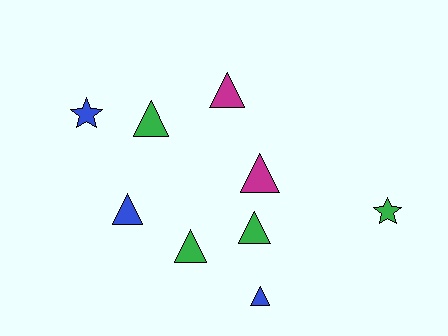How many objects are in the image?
There are 9 objects.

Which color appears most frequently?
Green, with 4 objects.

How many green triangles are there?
There are 3 green triangles.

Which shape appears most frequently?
Triangle, with 7 objects.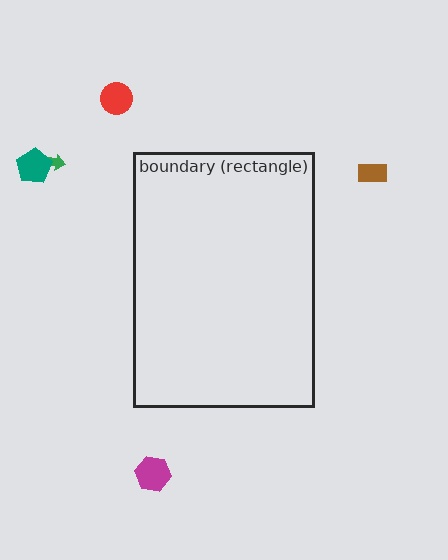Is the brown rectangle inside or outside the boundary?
Outside.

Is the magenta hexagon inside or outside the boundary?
Outside.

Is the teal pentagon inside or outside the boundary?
Outside.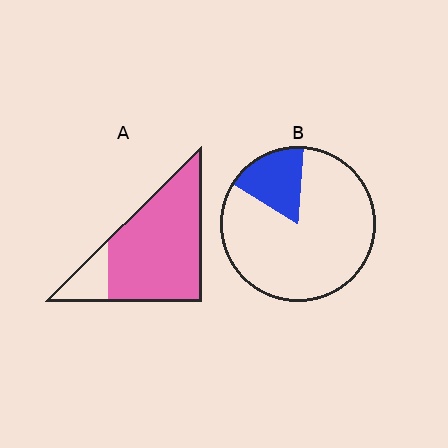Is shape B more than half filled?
No.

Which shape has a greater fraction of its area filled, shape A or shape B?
Shape A.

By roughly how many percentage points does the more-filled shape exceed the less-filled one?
By roughly 65 percentage points (A over B).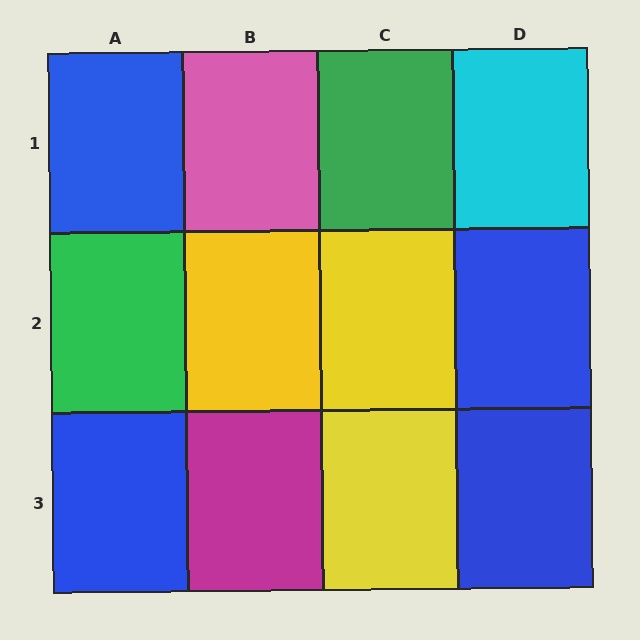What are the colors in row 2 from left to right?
Green, yellow, yellow, blue.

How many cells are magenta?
1 cell is magenta.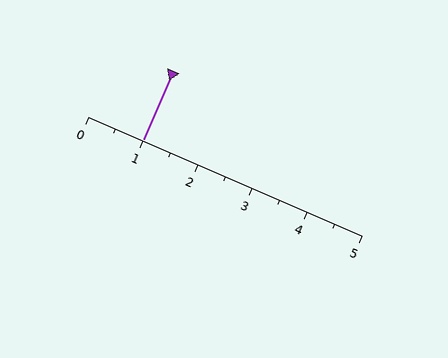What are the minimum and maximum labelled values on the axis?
The axis runs from 0 to 5.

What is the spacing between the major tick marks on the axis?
The major ticks are spaced 1 apart.